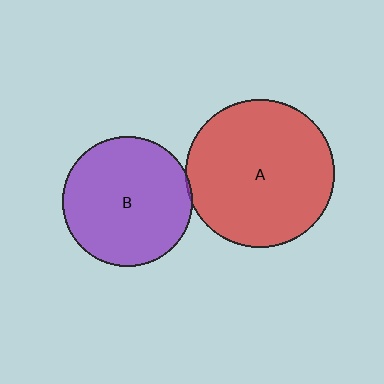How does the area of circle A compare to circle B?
Approximately 1.3 times.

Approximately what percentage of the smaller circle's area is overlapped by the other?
Approximately 5%.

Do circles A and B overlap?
Yes.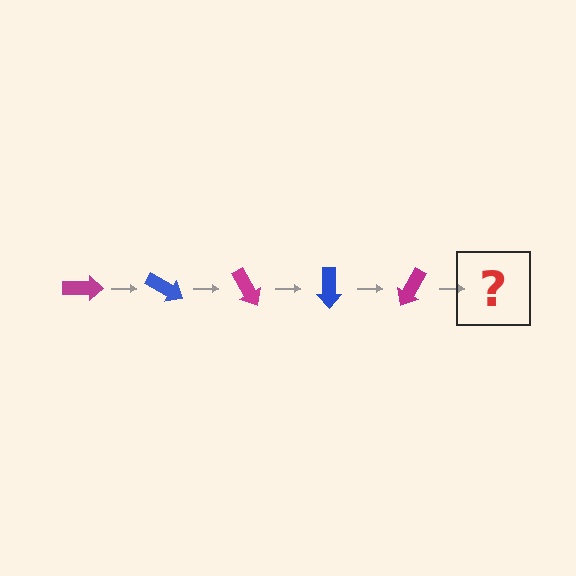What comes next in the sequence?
The next element should be a blue arrow, rotated 150 degrees from the start.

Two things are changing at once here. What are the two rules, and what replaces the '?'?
The two rules are that it rotates 30 degrees each step and the color cycles through magenta and blue. The '?' should be a blue arrow, rotated 150 degrees from the start.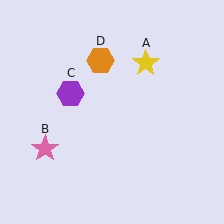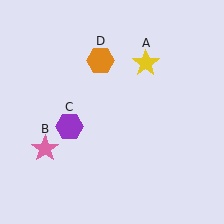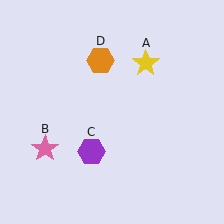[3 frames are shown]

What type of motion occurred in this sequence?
The purple hexagon (object C) rotated counterclockwise around the center of the scene.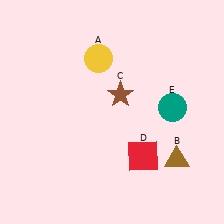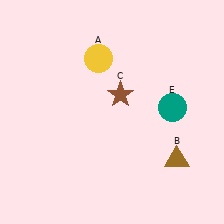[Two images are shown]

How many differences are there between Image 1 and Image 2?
There is 1 difference between the two images.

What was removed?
The red square (D) was removed in Image 2.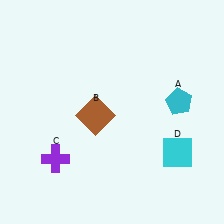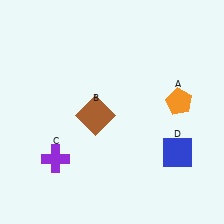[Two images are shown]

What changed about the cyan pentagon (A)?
In Image 1, A is cyan. In Image 2, it changed to orange.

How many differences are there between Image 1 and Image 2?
There are 2 differences between the two images.